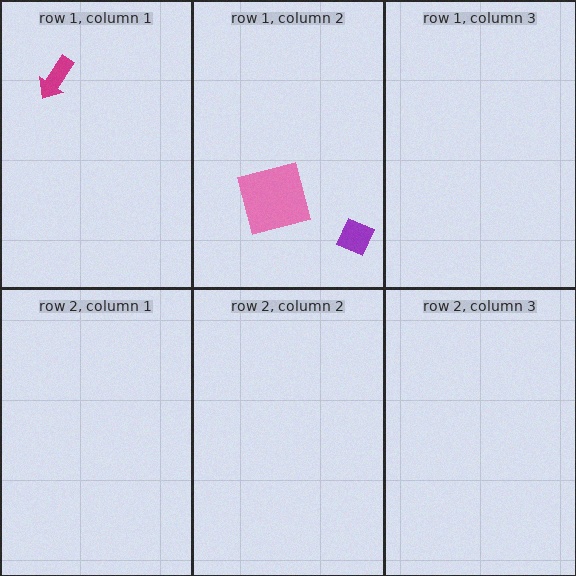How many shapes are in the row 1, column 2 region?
2.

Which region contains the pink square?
The row 1, column 2 region.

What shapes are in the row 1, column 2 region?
The pink square, the purple diamond.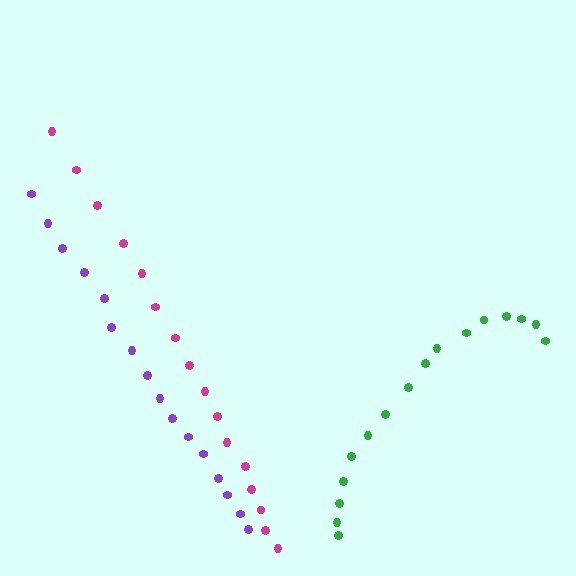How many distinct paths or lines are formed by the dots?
There are 3 distinct paths.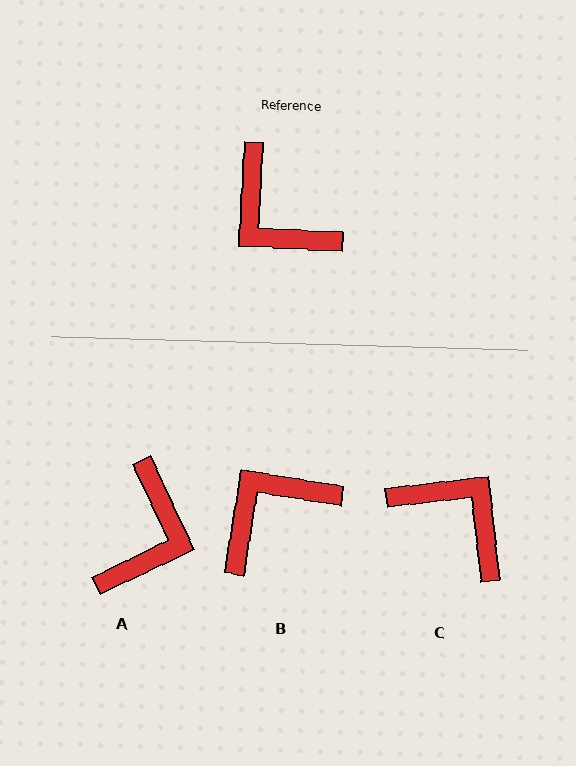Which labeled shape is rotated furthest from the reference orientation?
C, about 171 degrees away.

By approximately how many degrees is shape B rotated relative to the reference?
Approximately 96 degrees clockwise.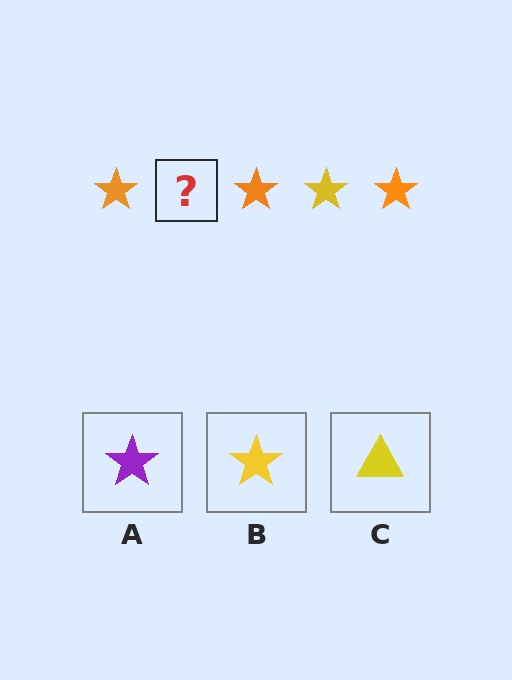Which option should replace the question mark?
Option B.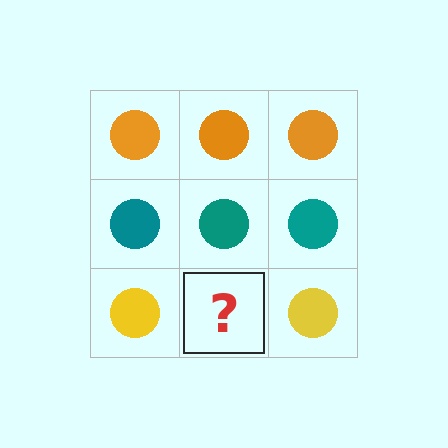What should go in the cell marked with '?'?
The missing cell should contain a yellow circle.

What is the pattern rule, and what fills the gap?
The rule is that each row has a consistent color. The gap should be filled with a yellow circle.